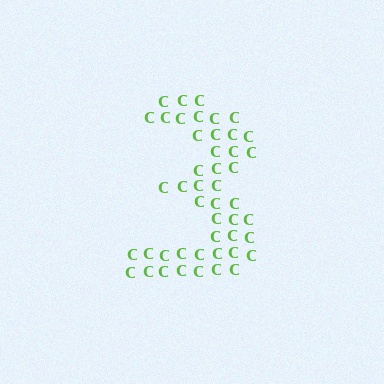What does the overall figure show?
The overall figure shows the digit 3.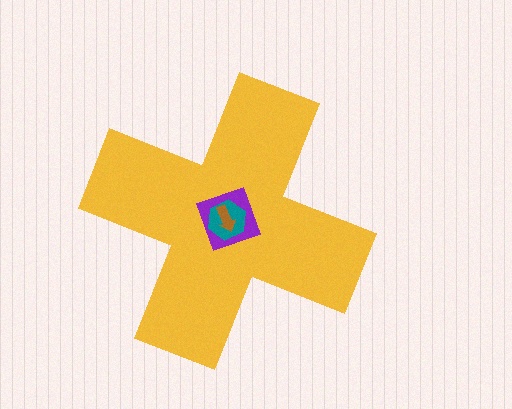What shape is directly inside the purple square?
The teal hexagon.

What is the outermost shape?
The yellow cross.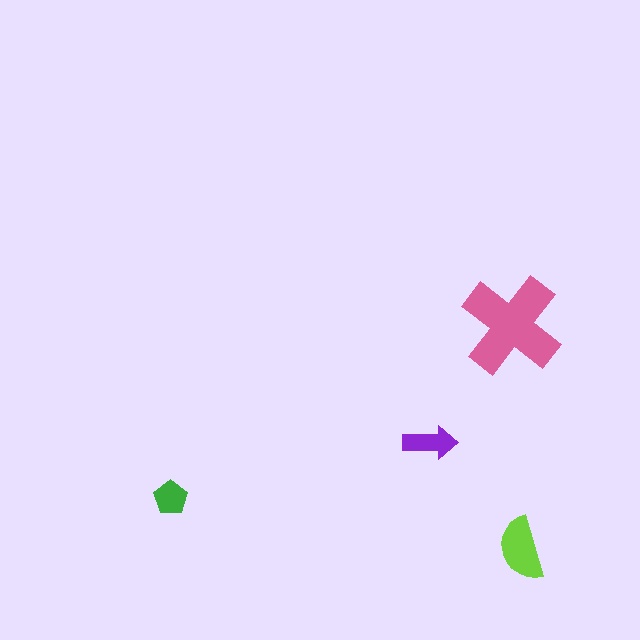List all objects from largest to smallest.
The pink cross, the lime semicircle, the purple arrow, the green pentagon.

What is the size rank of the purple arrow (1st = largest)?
3rd.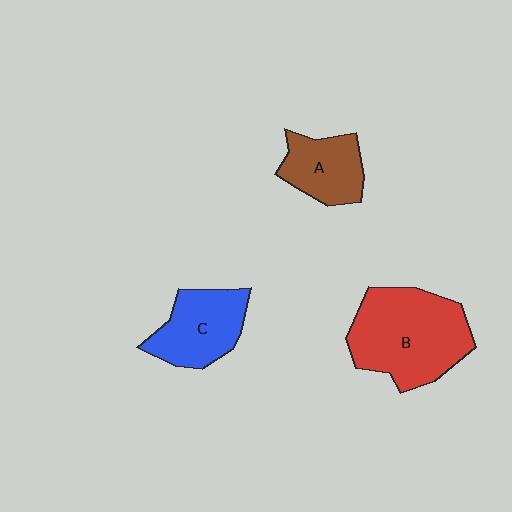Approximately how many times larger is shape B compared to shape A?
Approximately 2.0 times.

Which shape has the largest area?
Shape B (red).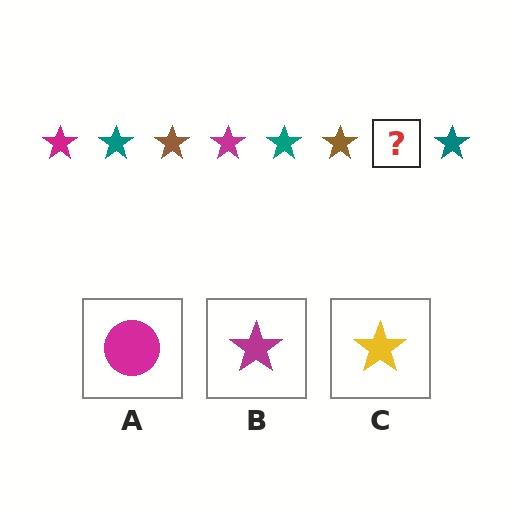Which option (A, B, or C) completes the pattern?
B.